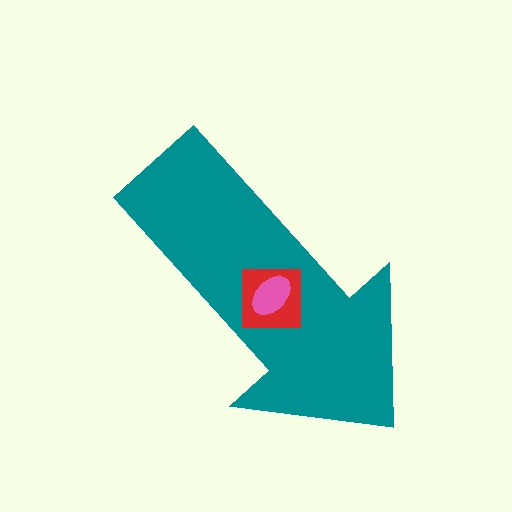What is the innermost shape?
The pink ellipse.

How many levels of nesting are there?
3.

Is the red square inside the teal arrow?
Yes.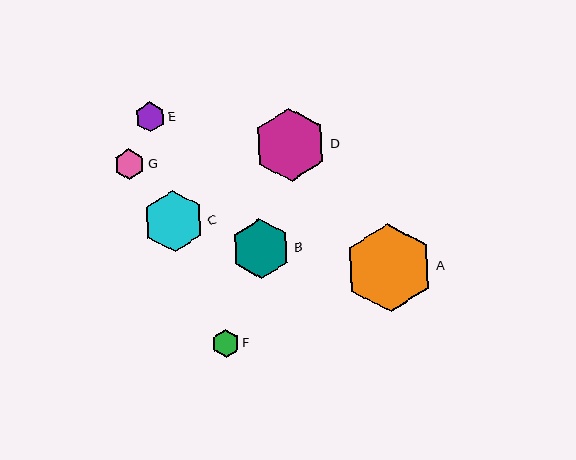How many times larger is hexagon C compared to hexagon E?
Hexagon C is approximately 2.0 times the size of hexagon E.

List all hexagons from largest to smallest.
From largest to smallest: A, D, C, B, G, E, F.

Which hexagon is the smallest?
Hexagon F is the smallest with a size of approximately 28 pixels.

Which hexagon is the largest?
Hexagon A is the largest with a size of approximately 88 pixels.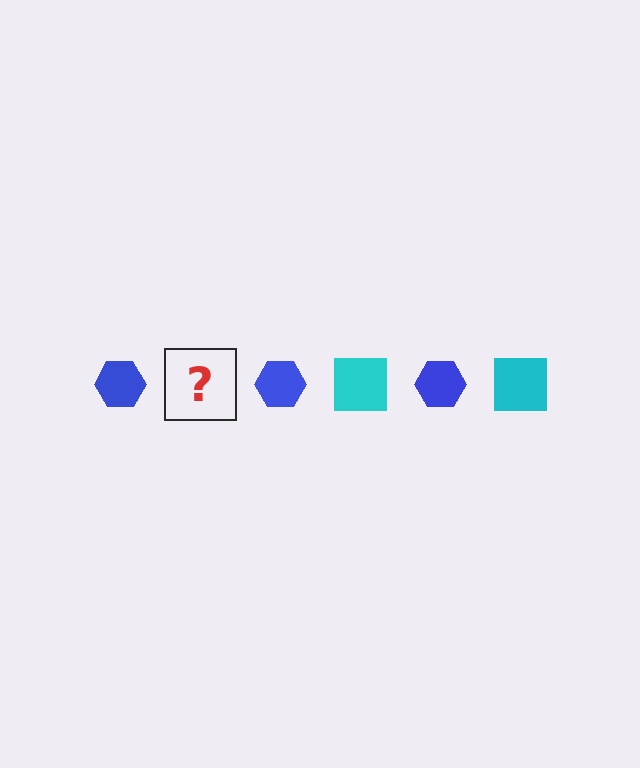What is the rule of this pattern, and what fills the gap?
The rule is that the pattern alternates between blue hexagon and cyan square. The gap should be filled with a cyan square.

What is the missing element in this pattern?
The missing element is a cyan square.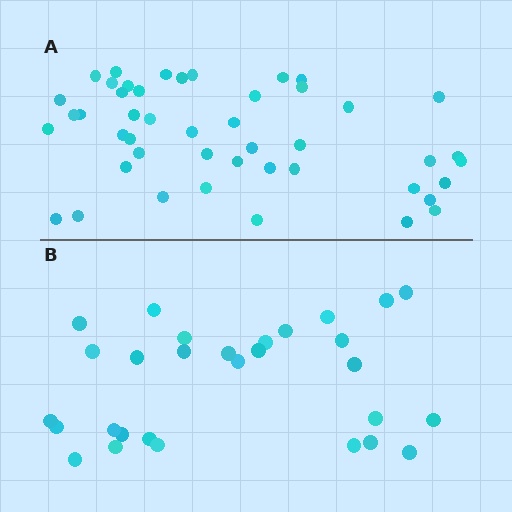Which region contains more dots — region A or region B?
Region A (the top region) has more dots.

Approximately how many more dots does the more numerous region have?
Region A has approximately 15 more dots than region B.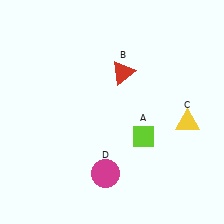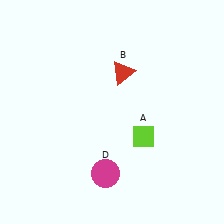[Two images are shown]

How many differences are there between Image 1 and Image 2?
There is 1 difference between the two images.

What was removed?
The yellow triangle (C) was removed in Image 2.